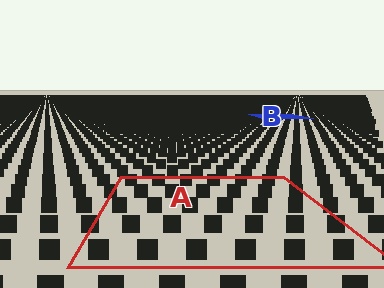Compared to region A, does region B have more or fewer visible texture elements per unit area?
Region B has more texture elements per unit area — they are packed more densely because it is farther away.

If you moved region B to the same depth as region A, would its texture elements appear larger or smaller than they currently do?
They would appear larger. At a closer depth, the same texture elements are projected at a bigger on-screen size.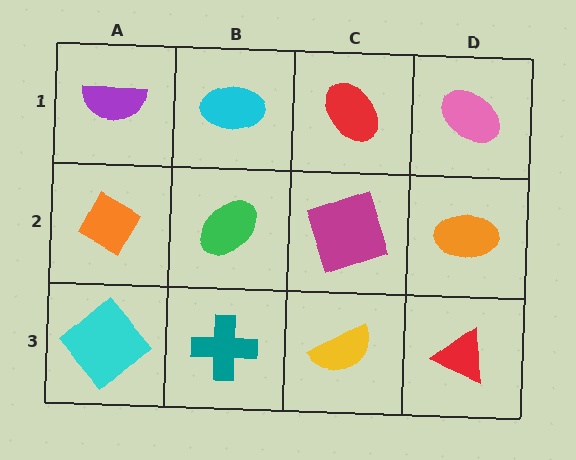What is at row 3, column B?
A teal cross.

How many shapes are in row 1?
4 shapes.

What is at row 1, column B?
A cyan ellipse.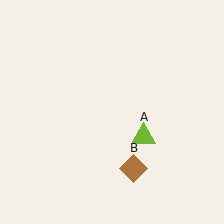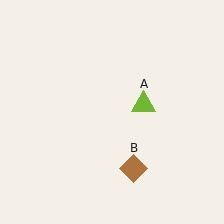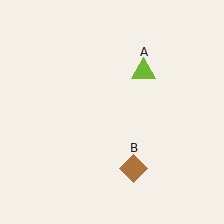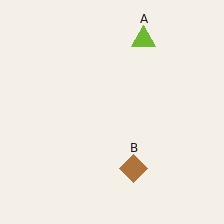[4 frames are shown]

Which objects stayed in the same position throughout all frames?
Brown diamond (object B) remained stationary.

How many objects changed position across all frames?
1 object changed position: lime triangle (object A).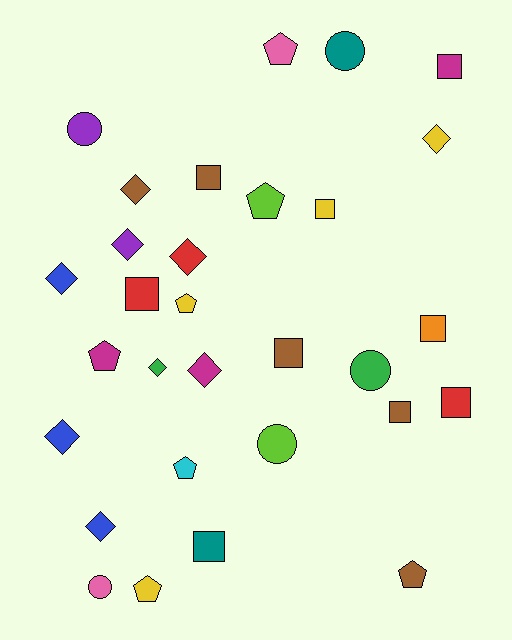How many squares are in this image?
There are 9 squares.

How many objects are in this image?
There are 30 objects.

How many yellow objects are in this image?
There are 4 yellow objects.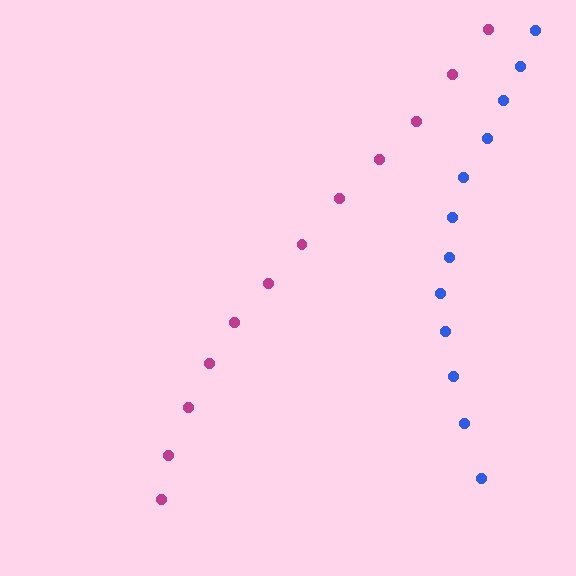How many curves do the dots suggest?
There are 2 distinct paths.